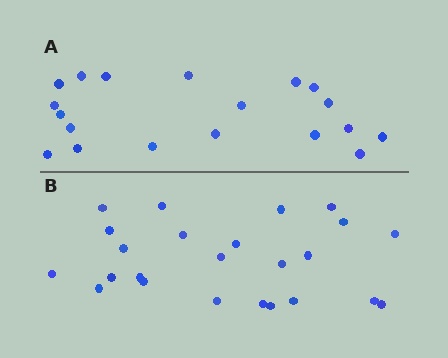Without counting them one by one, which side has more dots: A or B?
Region B (the bottom region) has more dots.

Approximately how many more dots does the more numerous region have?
Region B has about 5 more dots than region A.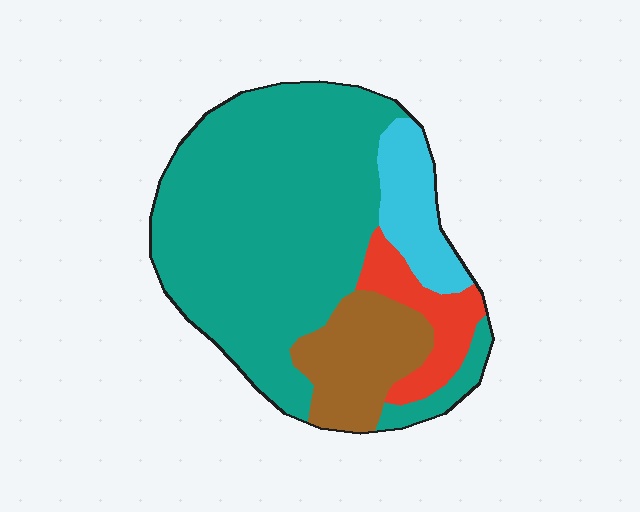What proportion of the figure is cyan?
Cyan covers about 10% of the figure.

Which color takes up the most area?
Teal, at roughly 65%.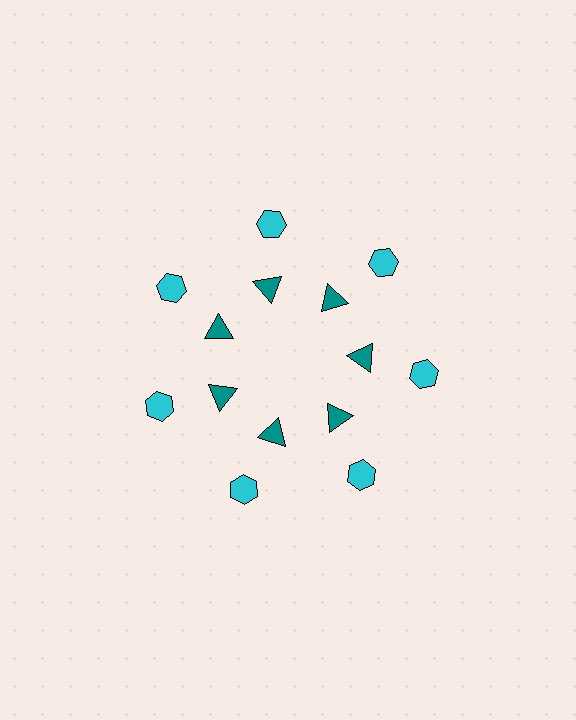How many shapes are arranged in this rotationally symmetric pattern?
There are 14 shapes, arranged in 7 groups of 2.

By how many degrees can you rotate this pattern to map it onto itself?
The pattern maps onto itself every 51 degrees of rotation.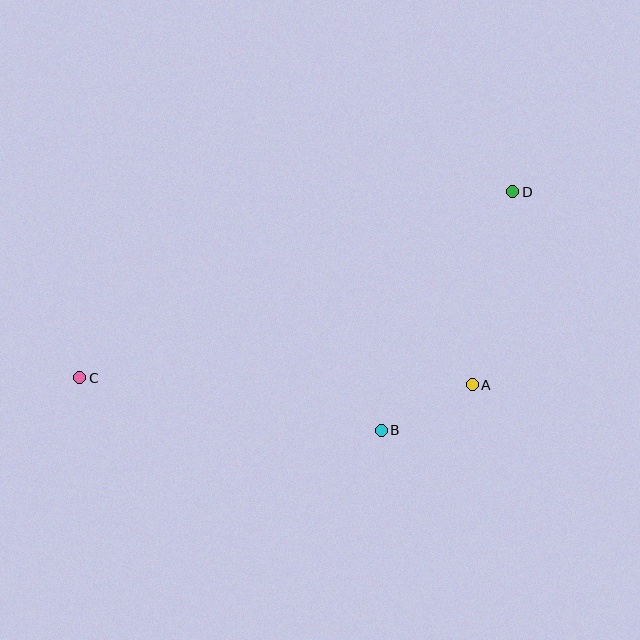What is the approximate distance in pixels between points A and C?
The distance between A and C is approximately 393 pixels.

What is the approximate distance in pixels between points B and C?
The distance between B and C is approximately 306 pixels.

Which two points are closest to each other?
Points A and B are closest to each other.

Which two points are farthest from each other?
Points C and D are farthest from each other.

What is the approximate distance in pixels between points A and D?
The distance between A and D is approximately 197 pixels.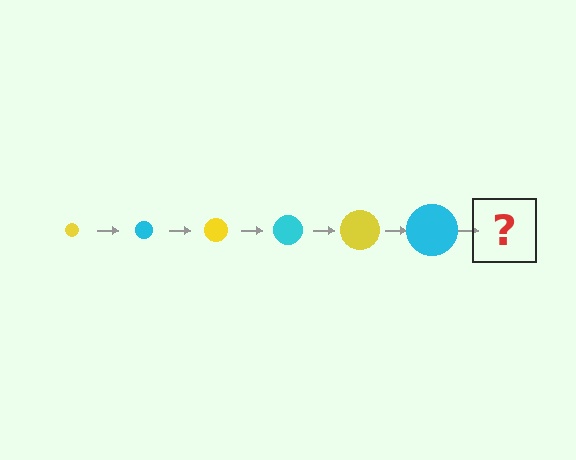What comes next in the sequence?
The next element should be a yellow circle, larger than the previous one.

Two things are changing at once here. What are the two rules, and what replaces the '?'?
The two rules are that the circle grows larger each step and the color cycles through yellow and cyan. The '?' should be a yellow circle, larger than the previous one.